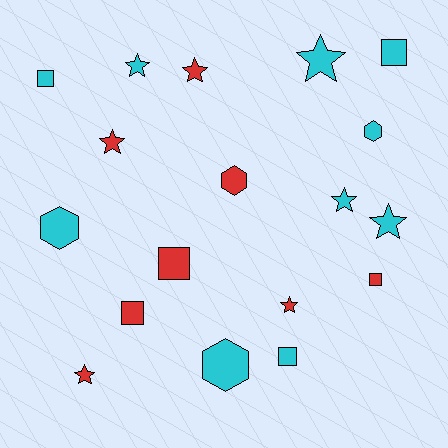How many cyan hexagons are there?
There are 3 cyan hexagons.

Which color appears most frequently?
Cyan, with 10 objects.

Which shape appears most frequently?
Star, with 8 objects.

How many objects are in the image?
There are 18 objects.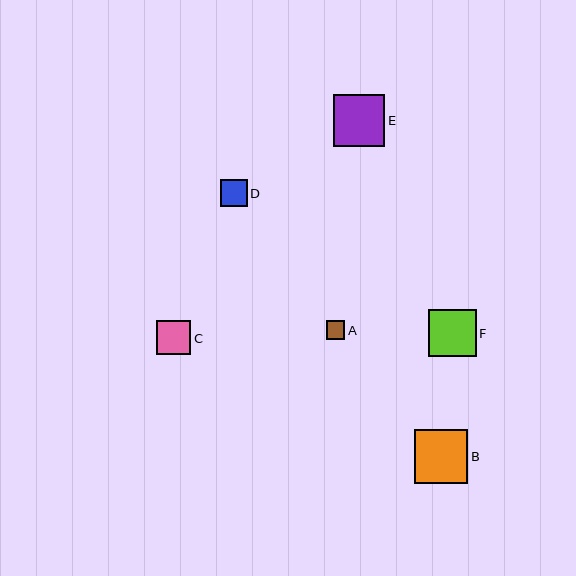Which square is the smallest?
Square A is the smallest with a size of approximately 19 pixels.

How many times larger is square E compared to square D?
Square E is approximately 1.9 times the size of square D.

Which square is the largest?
Square B is the largest with a size of approximately 54 pixels.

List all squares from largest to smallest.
From largest to smallest: B, E, F, C, D, A.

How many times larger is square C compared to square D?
Square C is approximately 1.3 times the size of square D.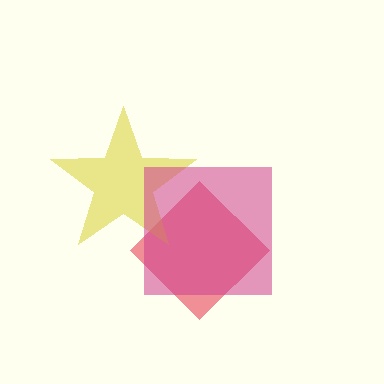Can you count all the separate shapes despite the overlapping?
Yes, there are 3 separate shapes.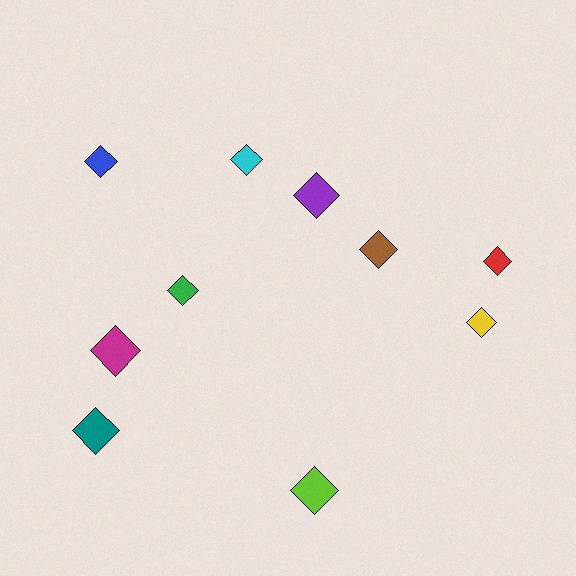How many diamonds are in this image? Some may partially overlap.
There are 10 diamonds.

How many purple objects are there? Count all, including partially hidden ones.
There is 1 purple object.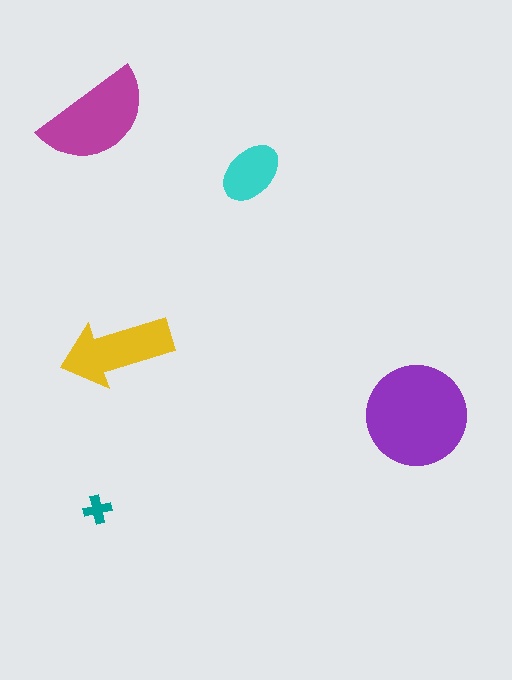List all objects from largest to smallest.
The purple circle, the magenta semicircle, the yellow arrow, the cyan ellipse, the teal cross.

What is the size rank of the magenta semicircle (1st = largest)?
2nd.